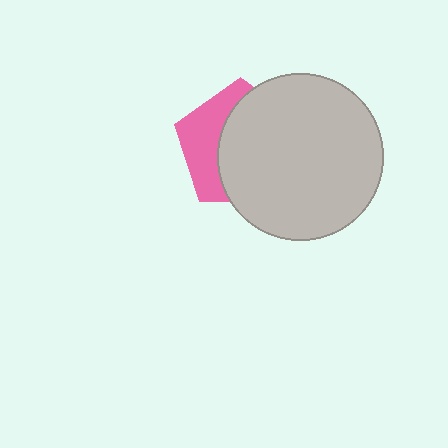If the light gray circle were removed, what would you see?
You would see the complete pink pentagon.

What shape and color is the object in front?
The object in front is a light gray circle.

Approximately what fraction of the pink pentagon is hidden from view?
Roughly 64% of the pink pentagon is hidden behind the light gray circle.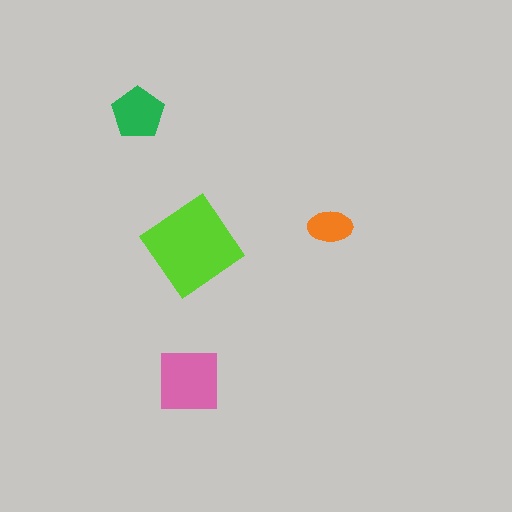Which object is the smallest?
The orange ellipse.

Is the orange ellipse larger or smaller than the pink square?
Smaller.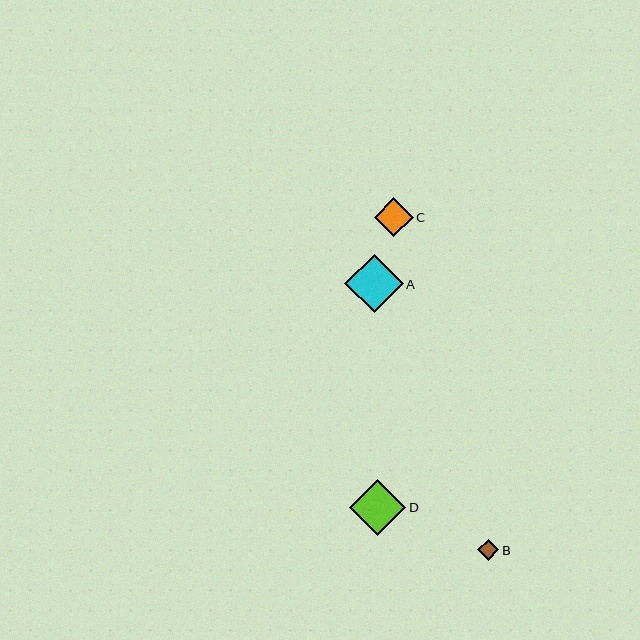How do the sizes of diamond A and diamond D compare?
Diamond A and diamond D are approximately the same size.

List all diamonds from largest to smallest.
From largest to smallest: A, D, C, B.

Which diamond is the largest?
Diamond A is the largest with a size of approximately 58 pixels.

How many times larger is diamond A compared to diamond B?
Diamond A is approximately 2.8 times the size of diamond B.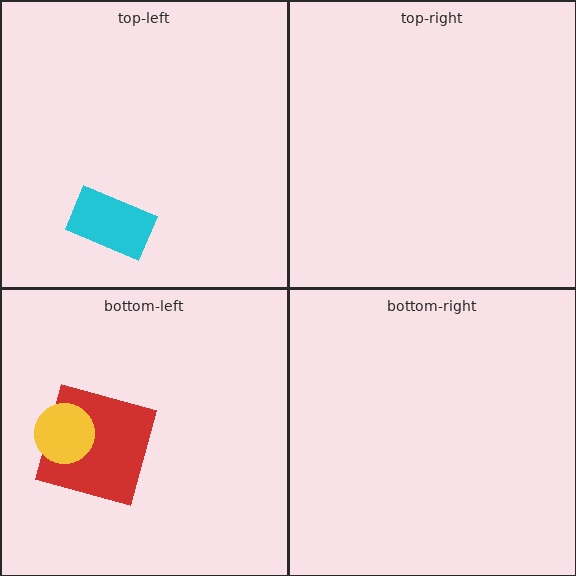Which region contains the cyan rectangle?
The top-left region.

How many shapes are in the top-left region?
1.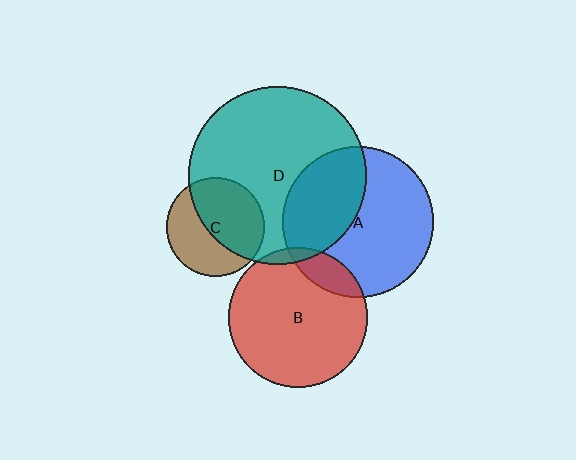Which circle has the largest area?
Circle D (teal).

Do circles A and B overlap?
Yes.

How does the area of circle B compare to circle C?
Approximately 2.0 times.